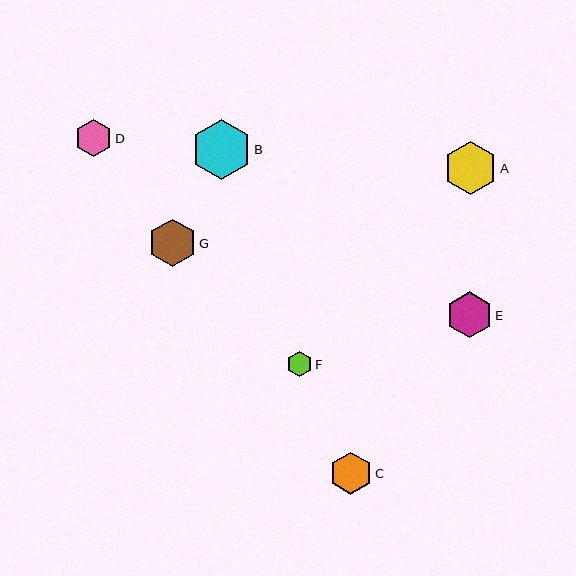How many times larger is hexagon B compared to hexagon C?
Hexagon B is approximately 1.4 times the size of hexagon C.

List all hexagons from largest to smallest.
From largest to smallest: B, A, G, E, C, D, F.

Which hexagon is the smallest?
Hexagon F is the smallest with a size of approximately 25 pixels.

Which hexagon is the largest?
Hexagon B is the largest with a size of approximately 59 pixels.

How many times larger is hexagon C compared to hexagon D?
Hexagon C is approximately 1.1 times the size of hexagon D.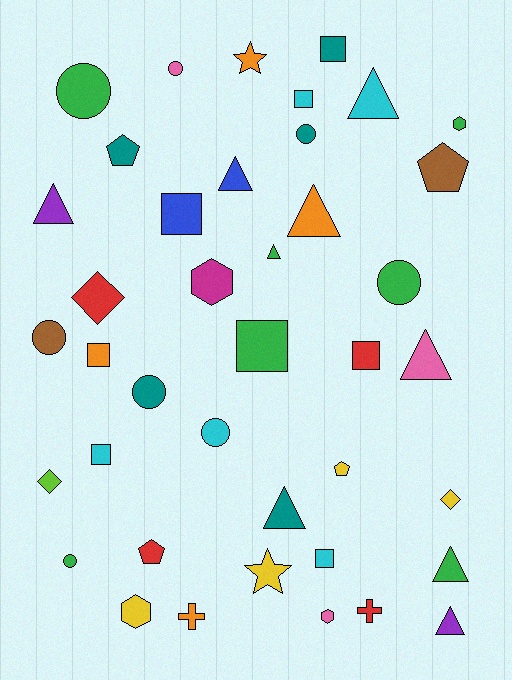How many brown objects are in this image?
There are 2 brown objects.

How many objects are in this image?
There are 40 objects.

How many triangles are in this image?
There are 9 triangles.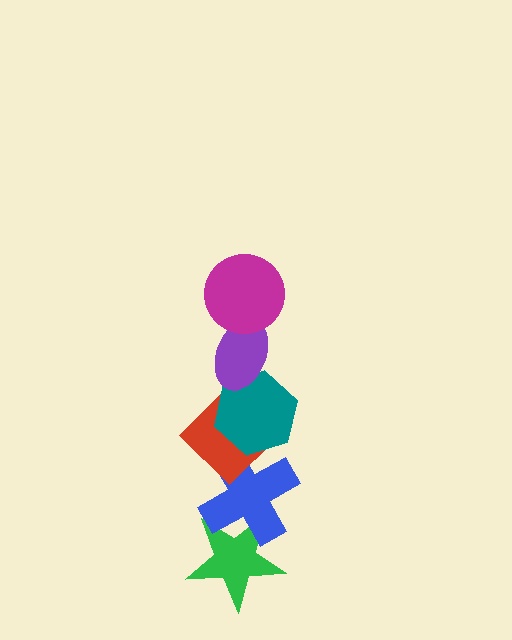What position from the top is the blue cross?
The blue cross is 5th from the top.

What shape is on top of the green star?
The blue cross is on top of the green star.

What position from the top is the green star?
The green star is 6th from the top.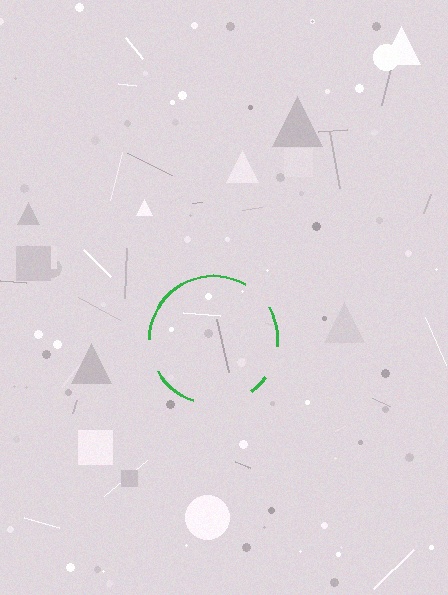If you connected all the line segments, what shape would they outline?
They would outline a circle.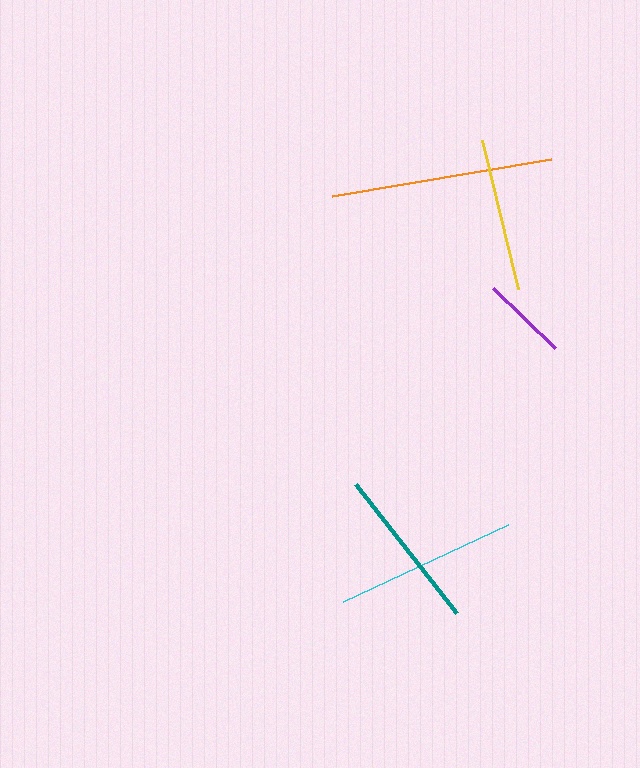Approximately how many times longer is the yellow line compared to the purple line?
The yellow line is approximately 1.8 times the length of the purple line.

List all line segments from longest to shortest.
From longest to shortest: orange, cyan, teal, yellow, purple.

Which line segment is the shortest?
The purple line is the shortest at approximately 86 pixels.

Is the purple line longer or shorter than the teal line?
The teal line is longer than the purple line.